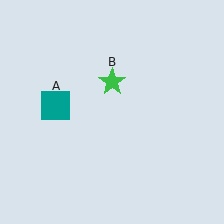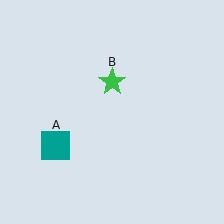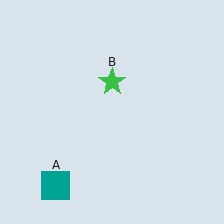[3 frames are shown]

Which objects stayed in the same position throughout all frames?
Green star (object B) remained stationary.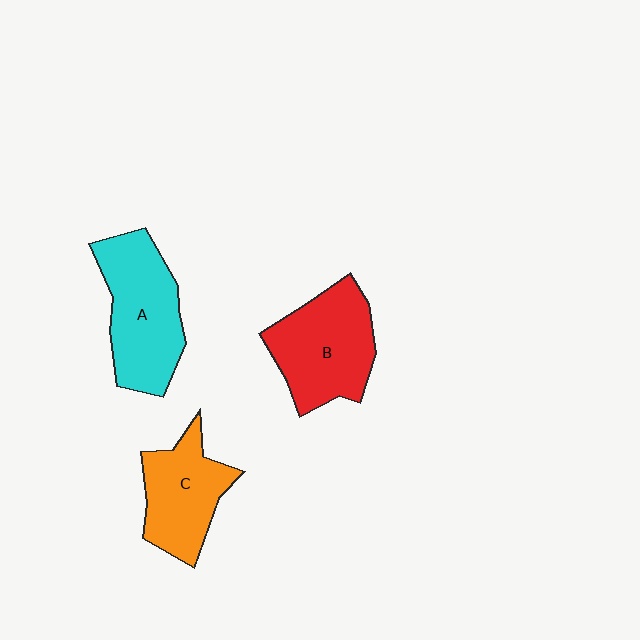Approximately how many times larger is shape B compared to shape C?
Approximately 1.2 times.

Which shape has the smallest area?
Shape C (orange).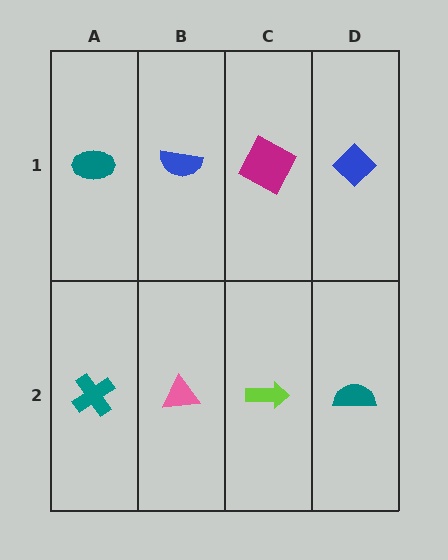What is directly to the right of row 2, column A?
A pink triangle.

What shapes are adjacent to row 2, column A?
A teal ellipse (row 1, column A), a pink triangle (row 2, column B).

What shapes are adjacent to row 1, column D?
A teal semicircle (row 2, column D), a magenta square (row 1, column C).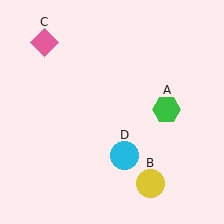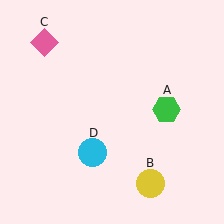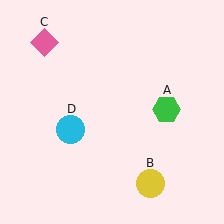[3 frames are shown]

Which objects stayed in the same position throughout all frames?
Green hexagon (object A) and yellow circle (object B) and pink diamond (object C) remained stationary.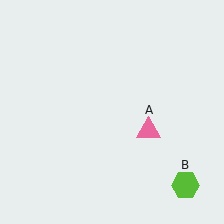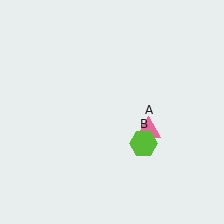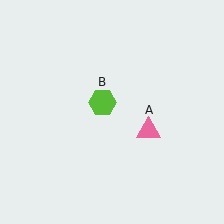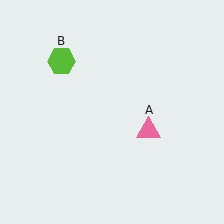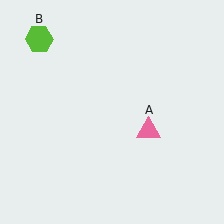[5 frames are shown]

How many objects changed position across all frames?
1 object changed position: lime hexagon (object B).